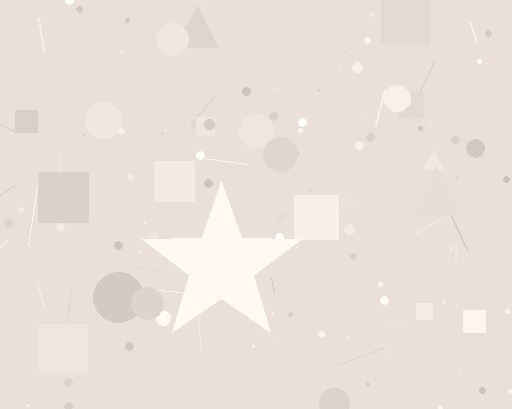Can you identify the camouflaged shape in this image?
The camouflaged shape is a star.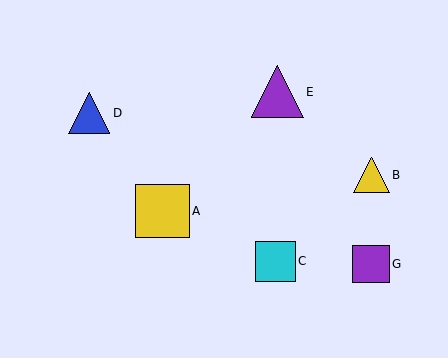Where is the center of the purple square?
The center of the purple square is at (371, 264).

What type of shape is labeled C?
Shape C is a cyan square.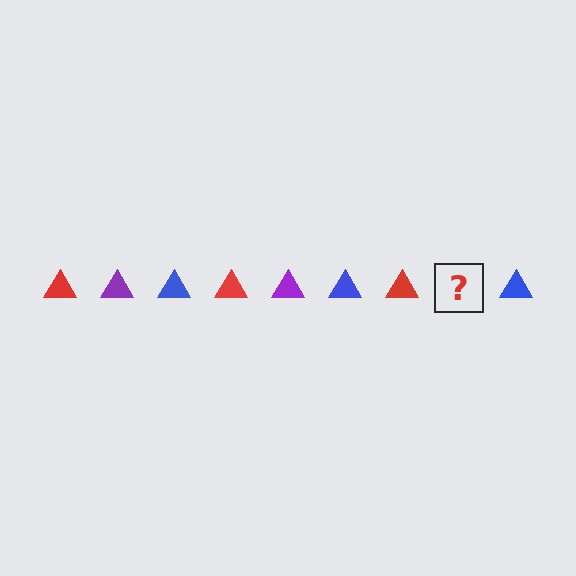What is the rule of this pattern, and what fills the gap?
The rule is that the pattern cycles through red, purple, blue triangles. The gap should be filled with a purple triangle.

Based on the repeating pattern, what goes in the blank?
The blank should be a purple triangle.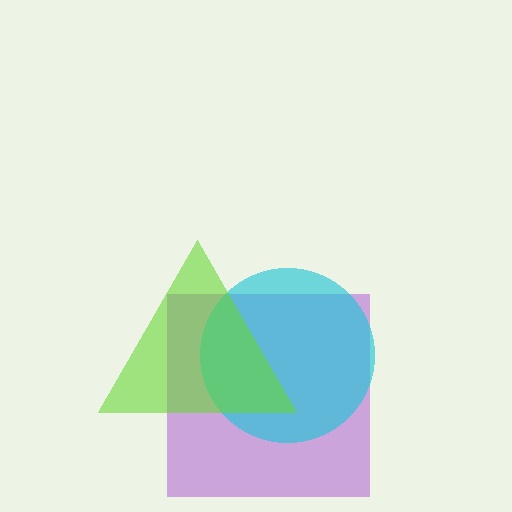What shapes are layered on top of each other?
The layered shapes are: a purple square, a cyan circle, a lime triangle.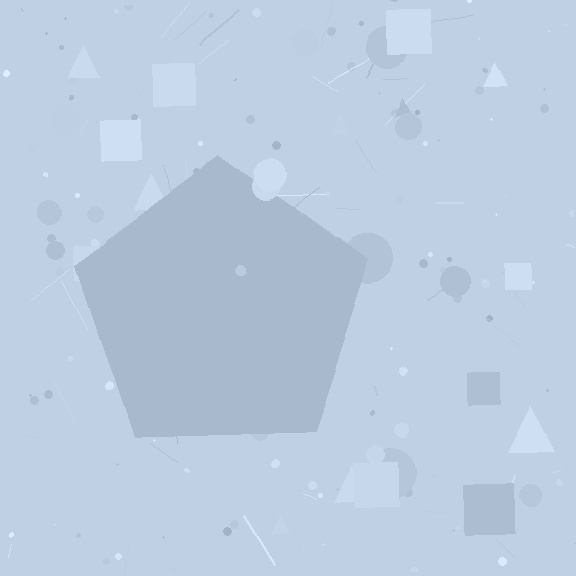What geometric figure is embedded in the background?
A pentagon is embedded in the background.